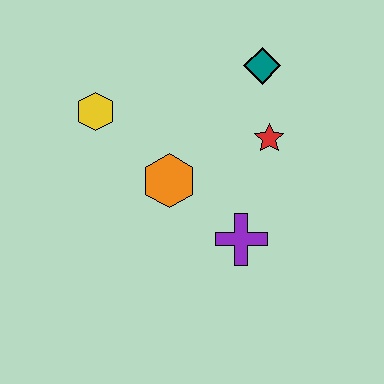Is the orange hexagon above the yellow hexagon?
No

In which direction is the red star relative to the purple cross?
The red star is above the purple cross.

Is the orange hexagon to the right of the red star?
No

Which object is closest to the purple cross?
The orange hexagon is closest to the purple cross.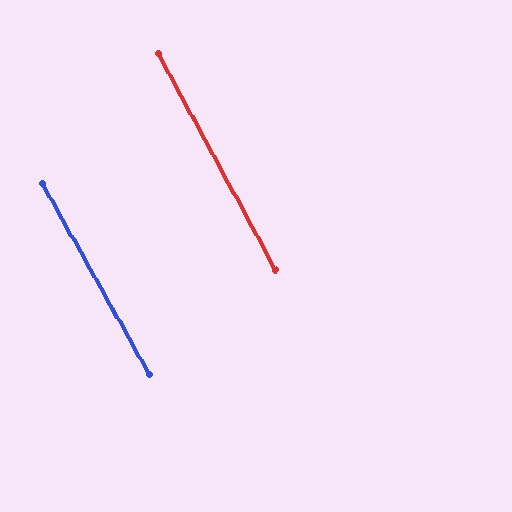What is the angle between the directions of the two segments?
Approximately 1 degree.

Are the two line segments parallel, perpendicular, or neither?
Parallel — their directions differ by only 0.5°.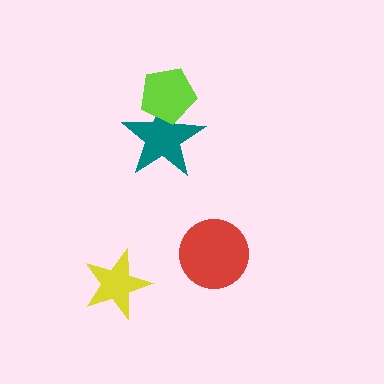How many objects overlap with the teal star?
1 object overlaps with the teal star.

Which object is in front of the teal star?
The lime pentagon is in front of the teal star.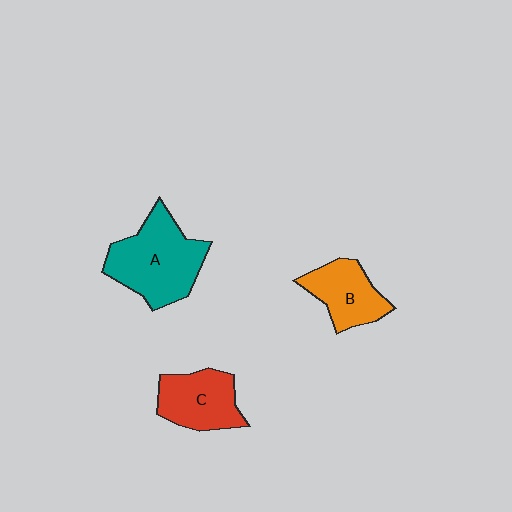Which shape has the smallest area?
Shape B (orange).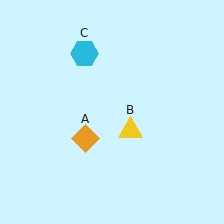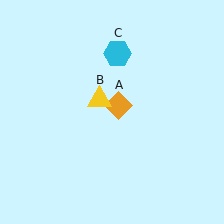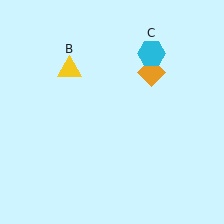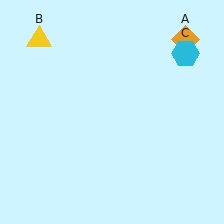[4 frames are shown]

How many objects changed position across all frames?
3 objects changed position: orange diamond (object A), yellow triangle (object B), cyan hexagon (object C).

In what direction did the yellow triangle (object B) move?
The yellow triangle (object B) moved up and to the left.